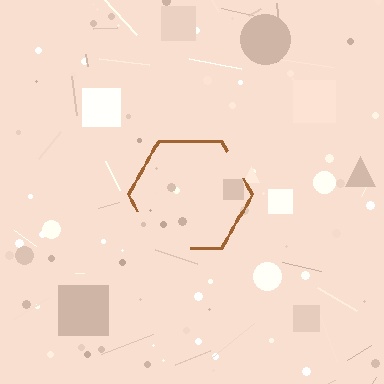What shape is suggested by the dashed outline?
The dashed outline suggests a hexagon.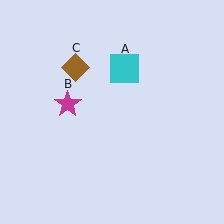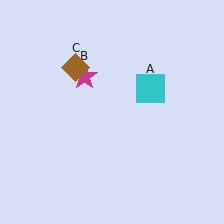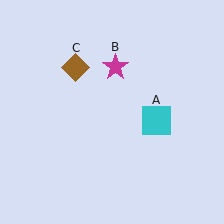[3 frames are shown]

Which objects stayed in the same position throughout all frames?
Brown diamond (object C) remained stationary.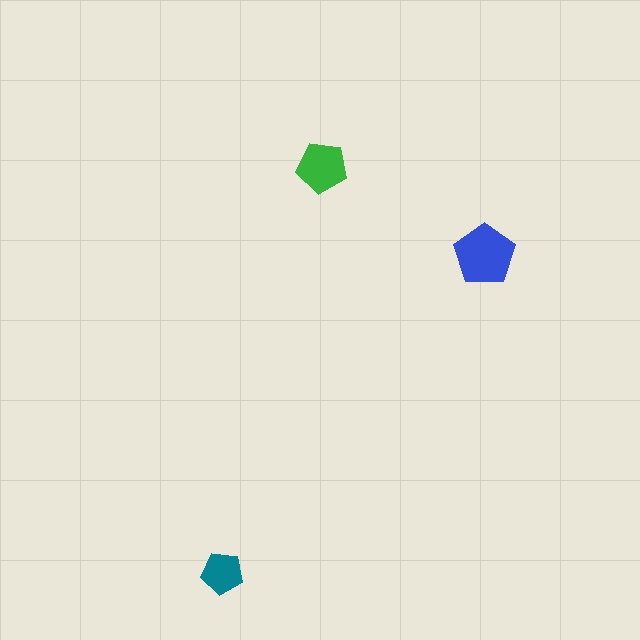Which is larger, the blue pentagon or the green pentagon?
The blue one.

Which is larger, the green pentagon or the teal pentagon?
The green one.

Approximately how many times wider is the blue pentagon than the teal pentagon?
About 1.5 times wider.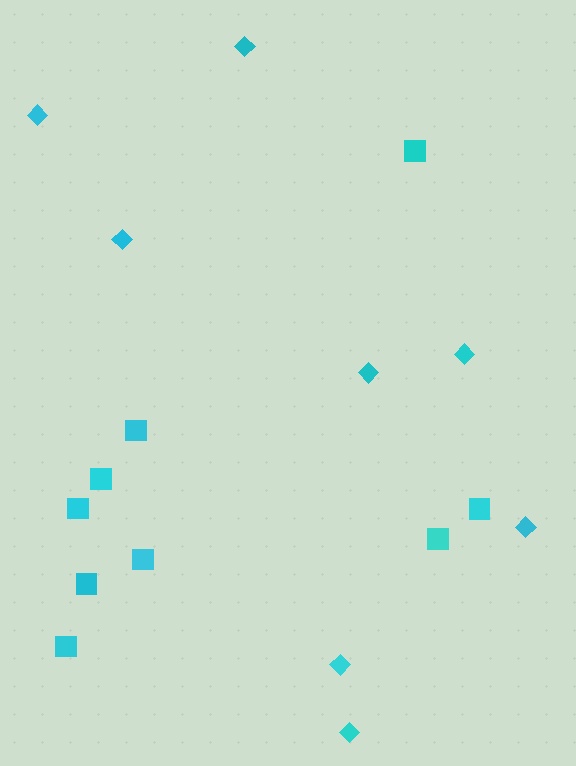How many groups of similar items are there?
There are 2 groups: one group of diamonds (8) and one group of squares (9).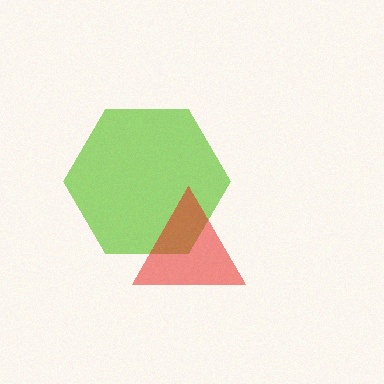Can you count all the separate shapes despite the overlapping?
Yes, there are 2 separate shapes.